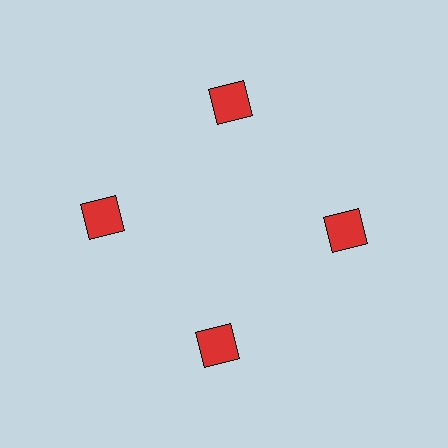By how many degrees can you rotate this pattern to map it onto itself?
The pattern maps onto itself every 90 degrees of rotation.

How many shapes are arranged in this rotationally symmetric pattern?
There are 4 shapes, arranged in 4 groups of 1.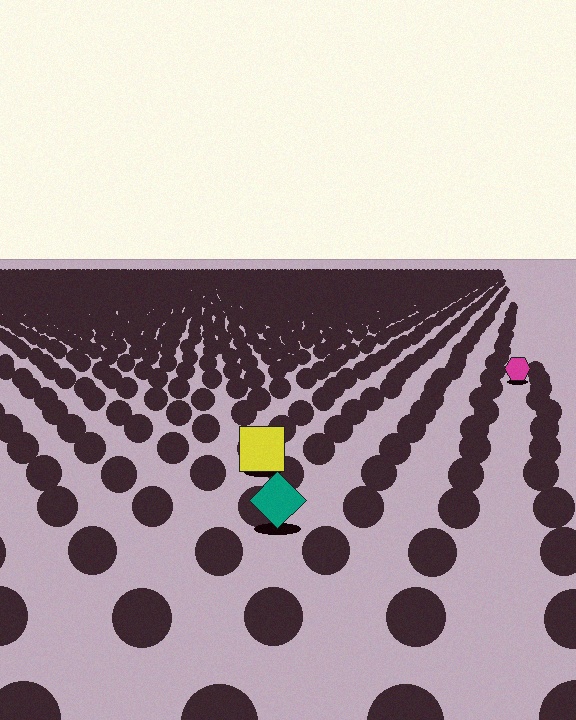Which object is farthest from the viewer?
The magenta hexagon is farthest from the viewer. It appears smaller and the ground texture around it is denser.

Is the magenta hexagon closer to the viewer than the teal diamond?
No. The teal diamond is closer — you can tell from the texture gradient: the ground texture is coarser near it.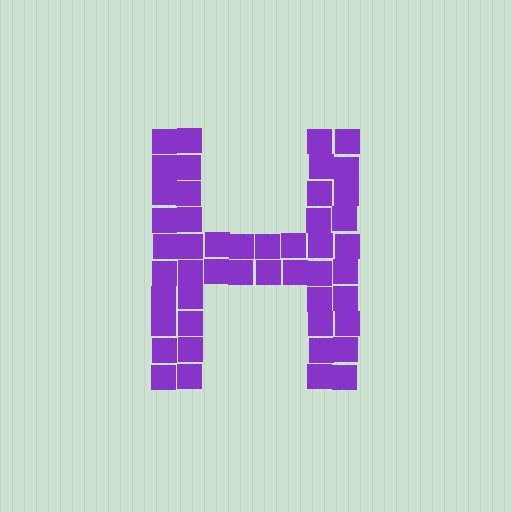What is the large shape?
The large shape is the letter H.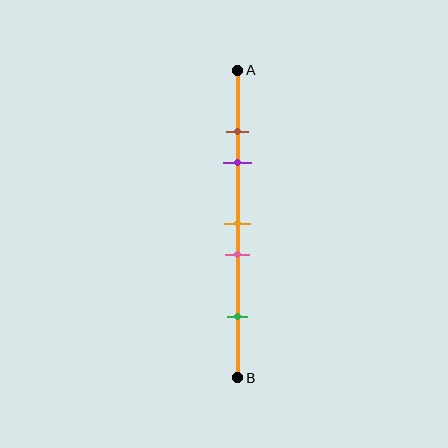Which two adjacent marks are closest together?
The brown and purple marks are the closest adjacent pair.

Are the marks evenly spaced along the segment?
No, the marks are not evenly spaced.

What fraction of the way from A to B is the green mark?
The green mark is approximately 80% (0.8) of the way from A to B.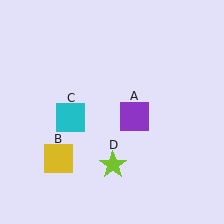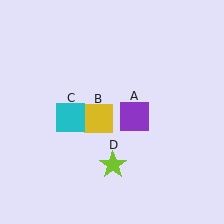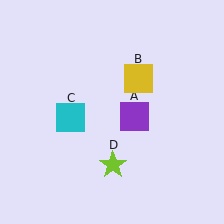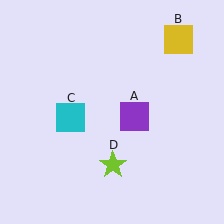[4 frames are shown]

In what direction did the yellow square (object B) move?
The yellow square (object B) moved up and to the right.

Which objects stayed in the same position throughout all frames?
Purple square (object A) and cyan square (object C) and lime star (object D) remained stationary.